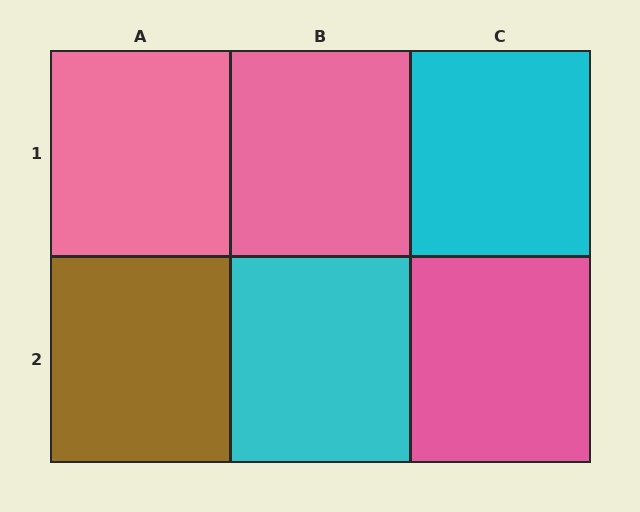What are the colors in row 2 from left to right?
Brown, cyan, pink.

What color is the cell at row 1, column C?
Cyan.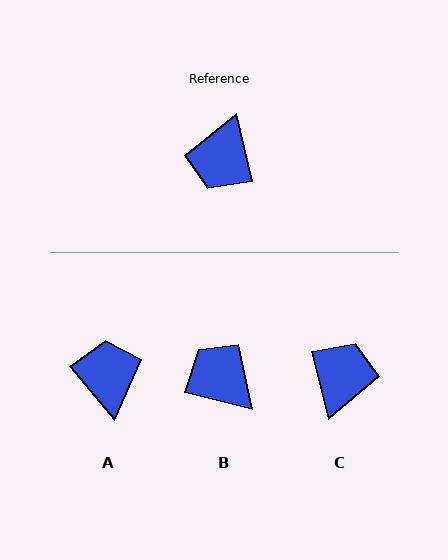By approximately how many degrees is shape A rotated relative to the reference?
Approximately 153 degrees clockwise.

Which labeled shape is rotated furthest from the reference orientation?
C, about 178 degrees away.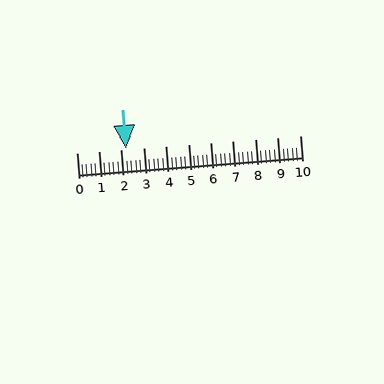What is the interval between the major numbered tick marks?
The major tick marks are spaced 1 units apart.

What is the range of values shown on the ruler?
The ruler shows values from 0 to 10.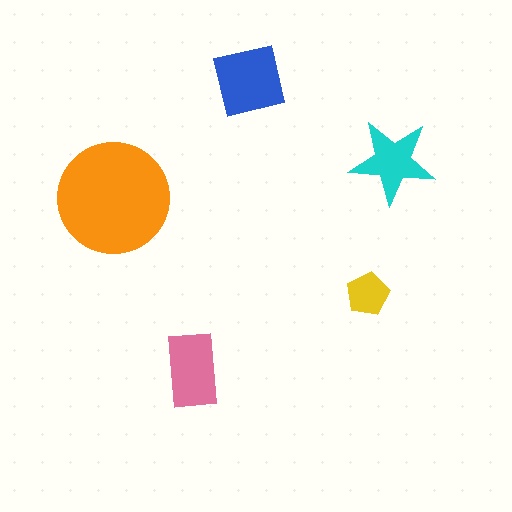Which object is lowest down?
The pink rectangle is bottommost.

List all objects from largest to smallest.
The orange circle, the blue square, the pink rectangle, the cyan star, the yellow pentagon.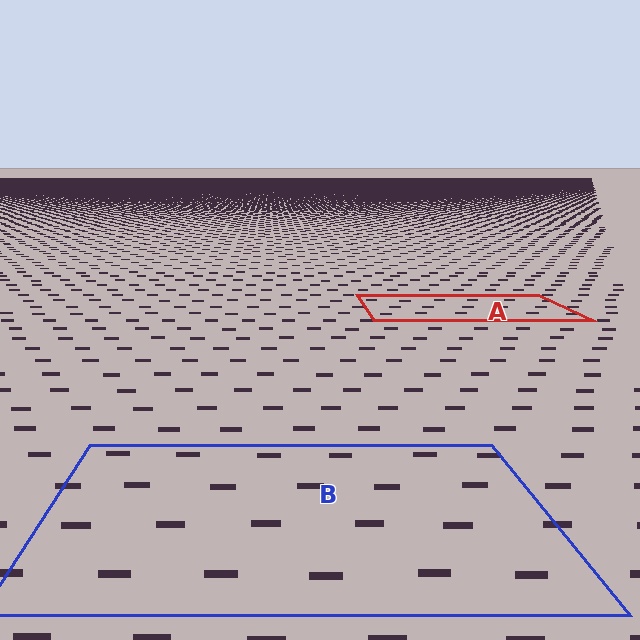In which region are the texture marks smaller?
The texture marks are smaller in region A, because it is farther away.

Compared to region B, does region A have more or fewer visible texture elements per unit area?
Region A has more texture elements per unit area — they are packed more densely because it is farther away.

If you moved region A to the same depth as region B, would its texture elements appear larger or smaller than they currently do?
They would appear larger. At a closer depth, the same texture elements are projected at a bigger on-screen size.